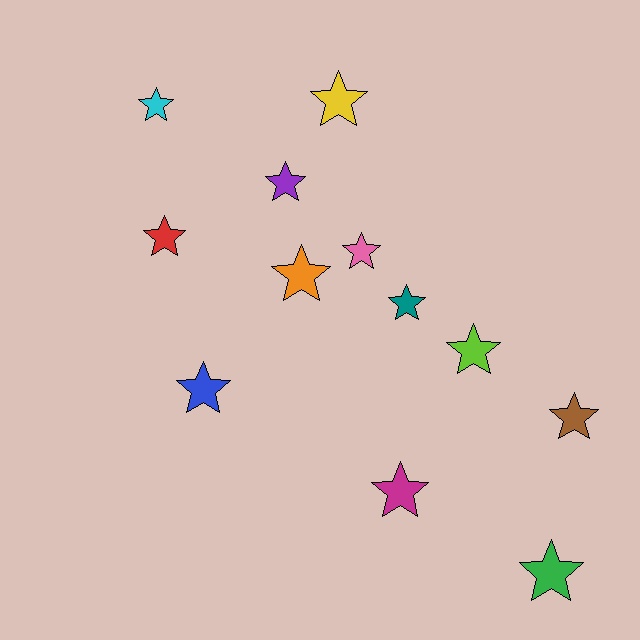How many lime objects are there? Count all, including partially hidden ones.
There is 1 lime object.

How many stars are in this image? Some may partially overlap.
There are 12 stars.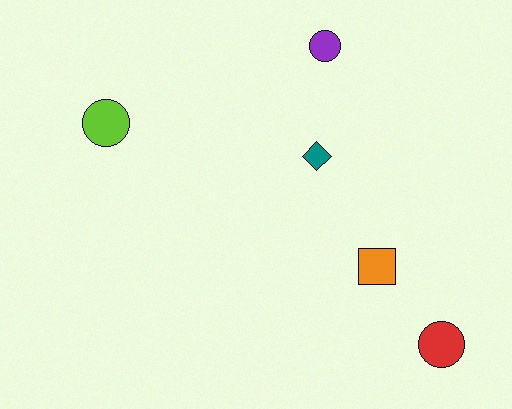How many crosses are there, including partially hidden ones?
There are no crosses.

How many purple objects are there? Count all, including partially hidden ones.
There is 1 purple object.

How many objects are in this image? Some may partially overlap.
There are 5 objects.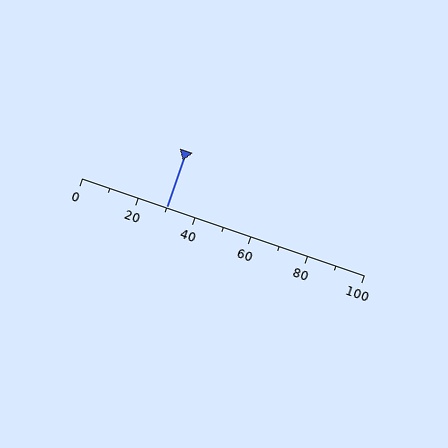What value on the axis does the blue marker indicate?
The marker indicates approximately 30.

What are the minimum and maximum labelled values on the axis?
The axis runs from 0 to 100.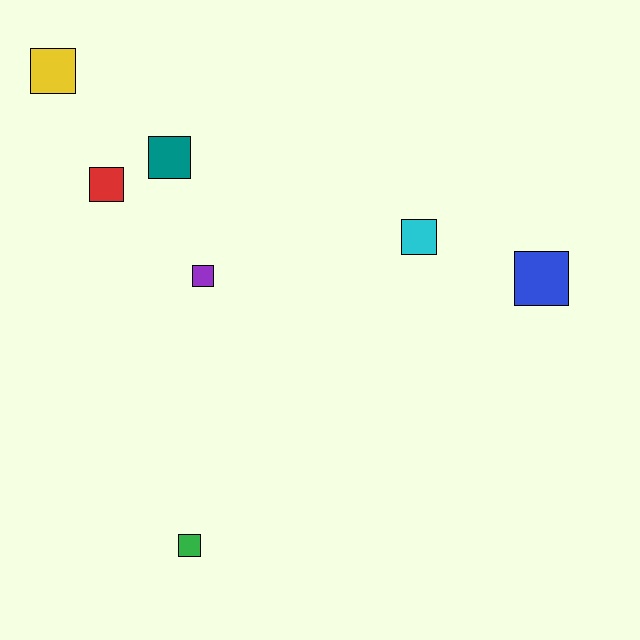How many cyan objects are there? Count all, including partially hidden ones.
There is 1 cyan object.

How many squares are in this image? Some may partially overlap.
There are 7 squares.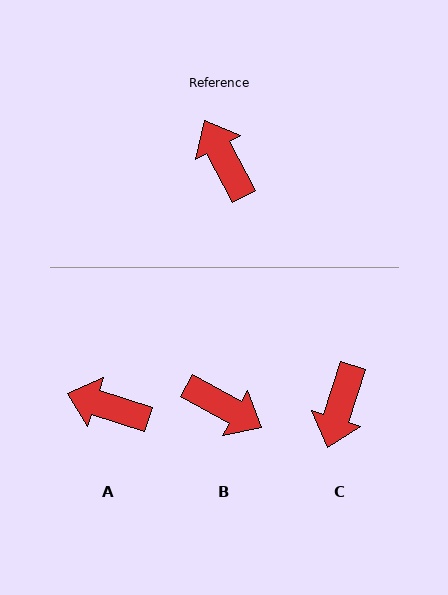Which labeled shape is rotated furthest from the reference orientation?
B, about 147 degrees away.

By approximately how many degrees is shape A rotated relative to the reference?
Approximately 44 degrees counter-clockwise.